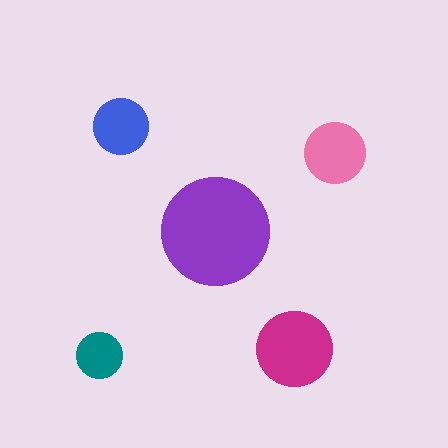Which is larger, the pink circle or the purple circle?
The purple one.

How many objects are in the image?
There are 5 objects in the image.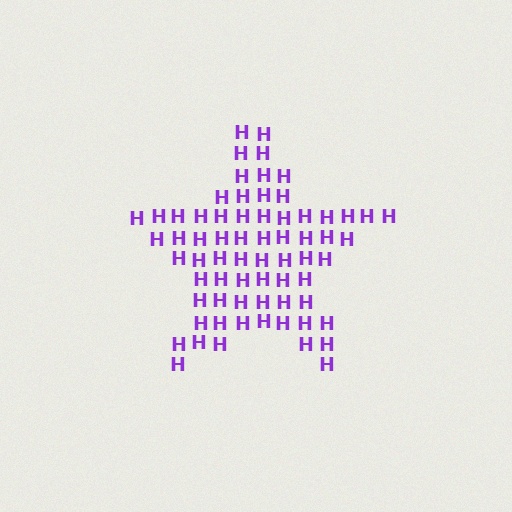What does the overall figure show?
The overall figure shows a star.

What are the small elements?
The small elements are letter H's.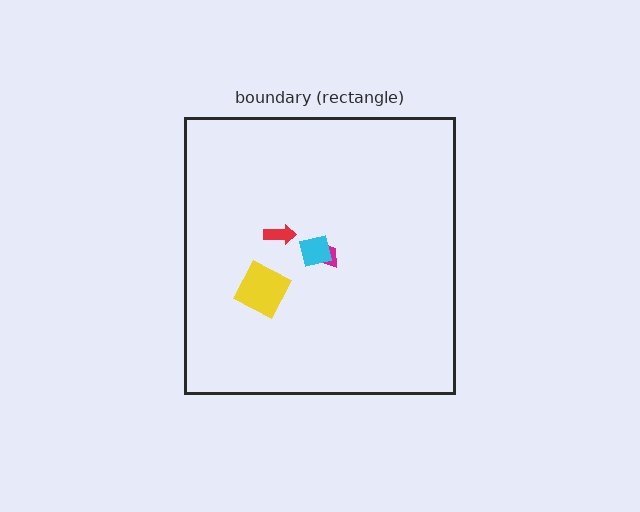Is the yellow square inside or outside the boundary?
Inside.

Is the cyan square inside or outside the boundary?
Inside.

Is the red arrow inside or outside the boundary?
Inside.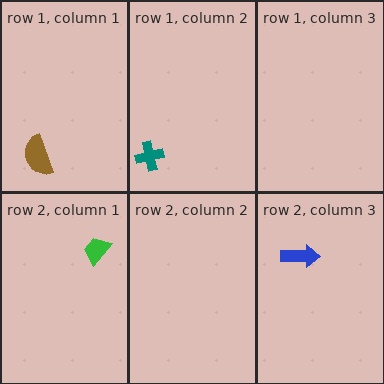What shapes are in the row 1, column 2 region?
The teal cross.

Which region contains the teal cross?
The row 1, column 2 region.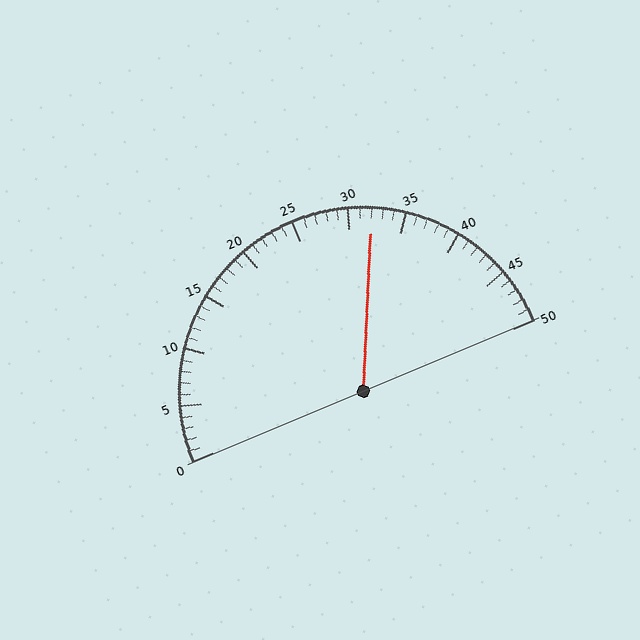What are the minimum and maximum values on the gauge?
The gauge ranges from 0 to 50.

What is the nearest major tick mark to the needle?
The nearest major tick mark is 30.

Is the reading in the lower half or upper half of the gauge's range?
The reading is in the upper half of the range (0 to 50).